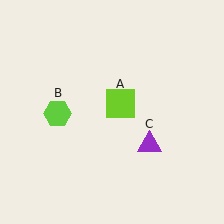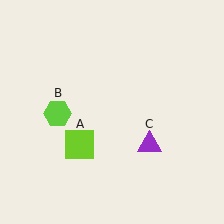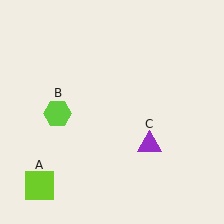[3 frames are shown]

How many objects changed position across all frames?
1 object changed position: lime square (object A).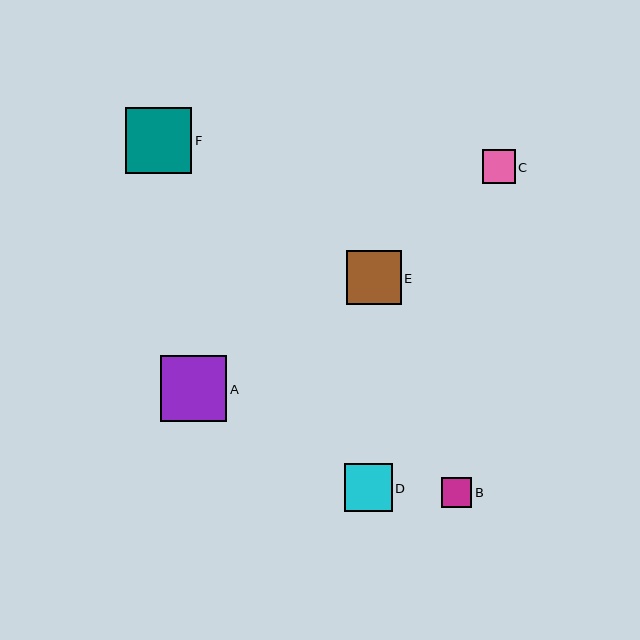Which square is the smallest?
Square B is the smallest with a size of approximately 30 pixels.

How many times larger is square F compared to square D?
Square F is approximately 1.4 times the size of square D.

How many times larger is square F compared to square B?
Square F is approximately 2.2 times the size of square B.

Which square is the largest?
Square A is the largest with a size of approximately 66 pixels.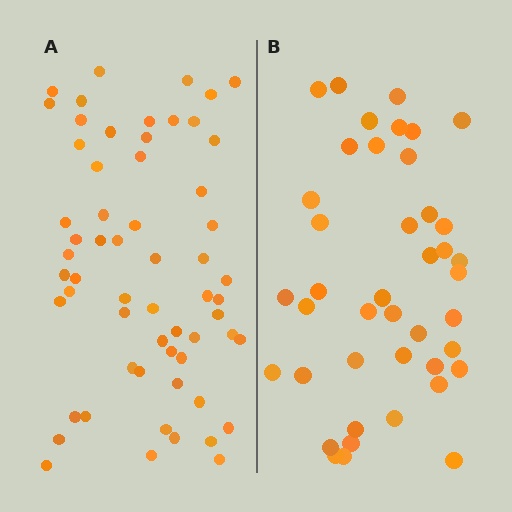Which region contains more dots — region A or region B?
Region A (the left region) has more dots.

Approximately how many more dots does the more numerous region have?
Region A has approximately 20 more dots than region B.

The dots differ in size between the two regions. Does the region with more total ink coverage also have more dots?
No. Region B has more total ink coverage because its dots are larger, but region A actually contains more individual dots. Total area can be misleading — the number of items is what matters here.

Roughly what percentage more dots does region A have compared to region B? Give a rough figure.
About 45% more.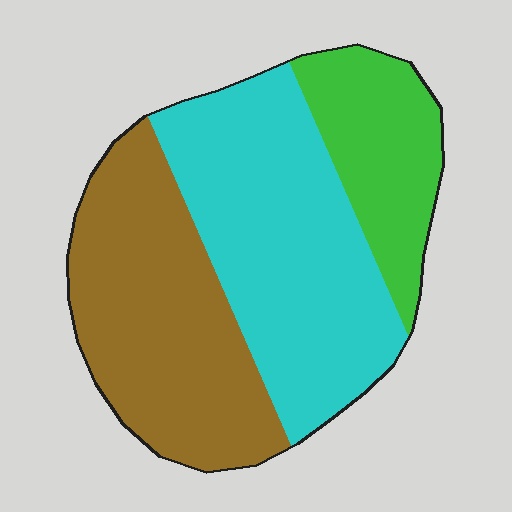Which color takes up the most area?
Cyan, at roughly 45%.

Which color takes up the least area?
Green, at roughly 20%.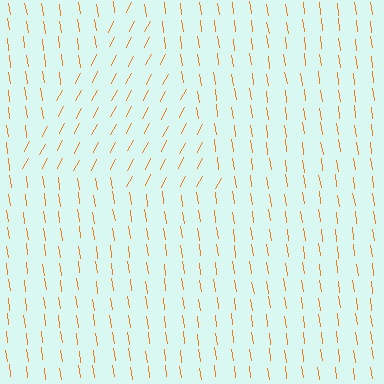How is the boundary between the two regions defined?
The boundary is defined purely by a change in line orientation (approximately 36 degrees difference). All lines are the same color and thickness.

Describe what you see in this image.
The image is filled with small orange line segments. A triangle region in the image has lines oriented differently from the surrounding lines, creating a visible texture boundary.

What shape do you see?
I see a triangle.